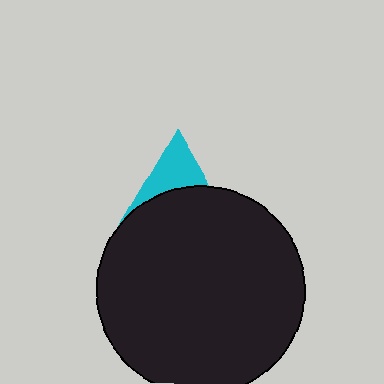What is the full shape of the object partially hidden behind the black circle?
The partially hidden object is a cyan triangle.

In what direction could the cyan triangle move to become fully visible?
The cyan triangle could move up. That would shift it out from behind the black circle entirely.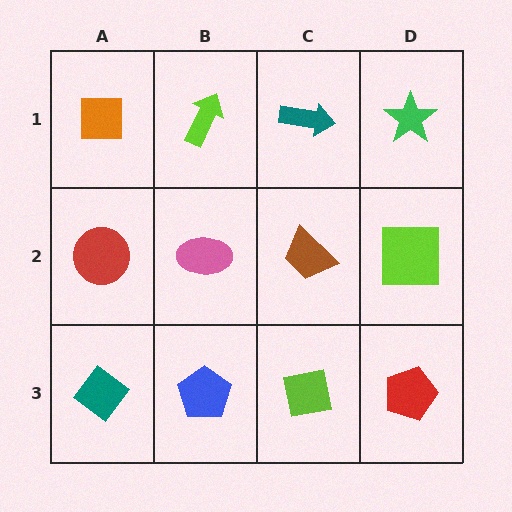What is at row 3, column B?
A blue pentagon.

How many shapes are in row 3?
4 shapes.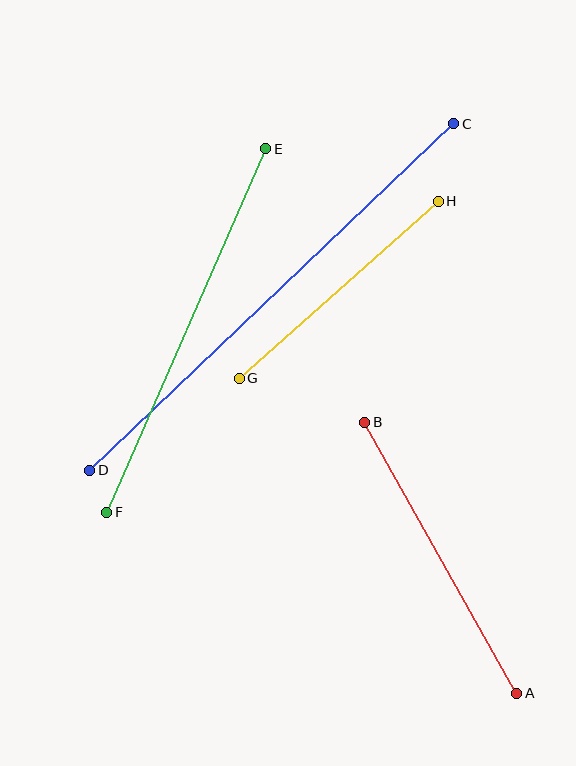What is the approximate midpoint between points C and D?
The midpoint is at approximately (272, 297) pixels.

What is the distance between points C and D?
The distance is approximately 503 pixels.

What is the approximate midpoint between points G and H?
The midpoint is at approximately (339, 290) pixels.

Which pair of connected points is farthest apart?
Points C and D are farthest apart.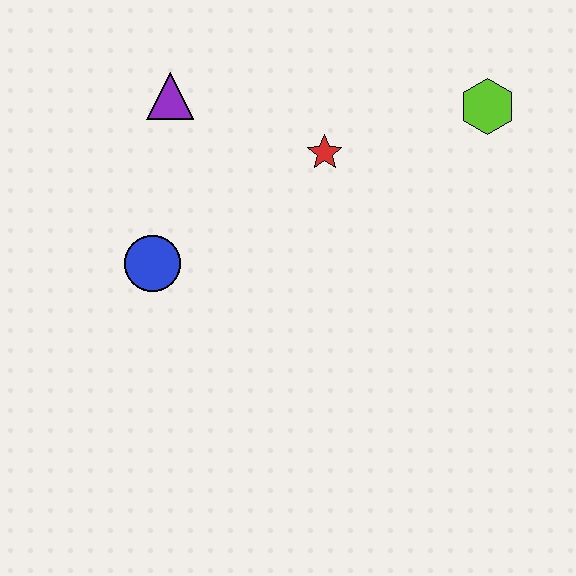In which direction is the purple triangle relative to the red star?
The purple triangle is to the left of the red star.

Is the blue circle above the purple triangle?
No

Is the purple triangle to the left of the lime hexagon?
Yes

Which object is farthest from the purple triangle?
The lime hexagon is farthest from the purple triangle.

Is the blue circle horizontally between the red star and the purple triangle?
No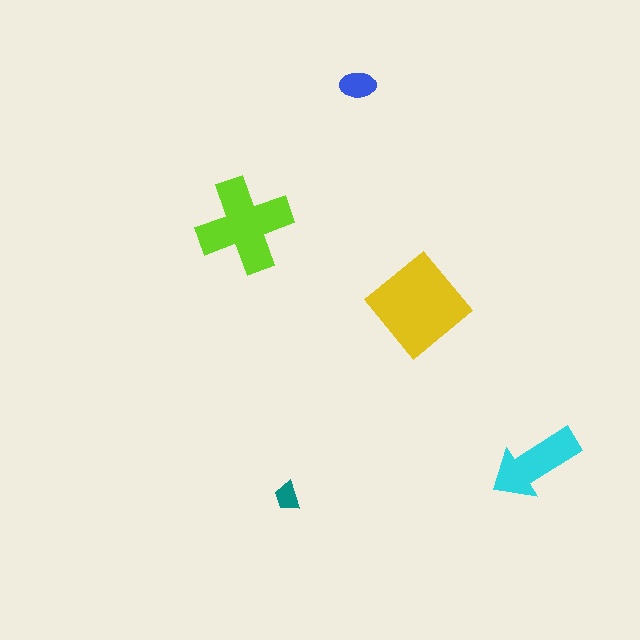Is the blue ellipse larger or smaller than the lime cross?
Smaller.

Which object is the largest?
The yellow diamond.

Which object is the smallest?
The teal trapezoid.